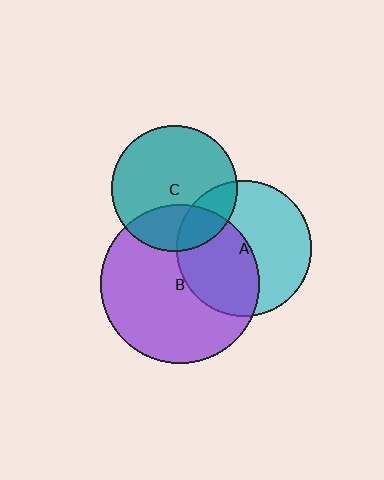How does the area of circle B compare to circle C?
Approximately 1.6 times.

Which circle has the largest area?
Circle B (purple).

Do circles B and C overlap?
Yes.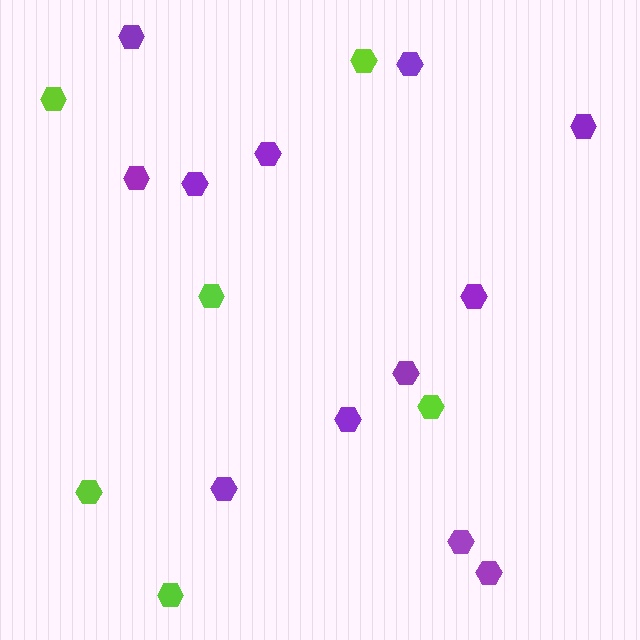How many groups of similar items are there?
There are 2 groups: one group of purple hexagons (12) and one group of lime hexagons (6).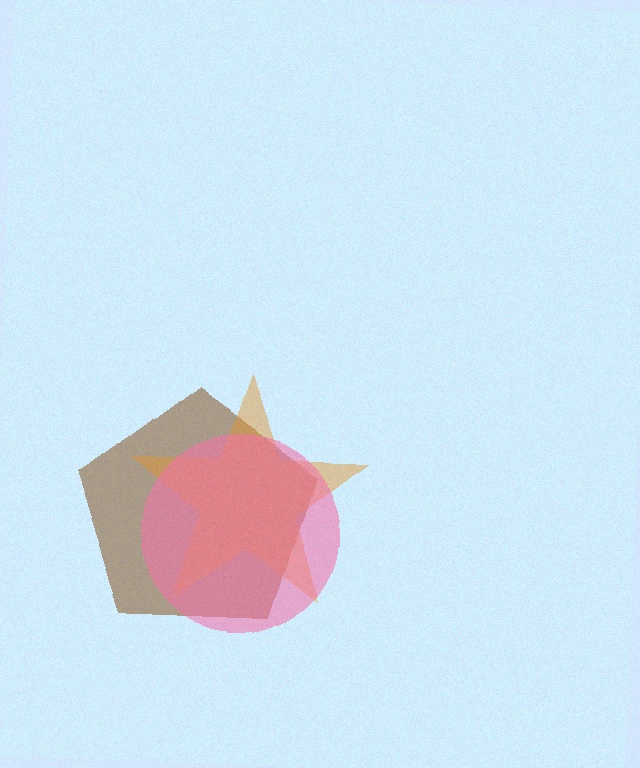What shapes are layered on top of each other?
The layered shapes are: a brown pentagon, an orange star, a pink circle.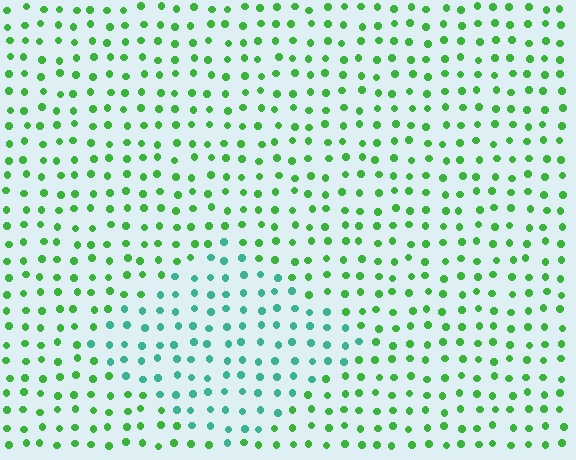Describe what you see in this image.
The image is filled with small green elements in a uniform arrangement. A diamond-shaped region is visible where the elements are tinted to a slightly different hue, forming a subtle color boundary.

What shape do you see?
I see a diamond.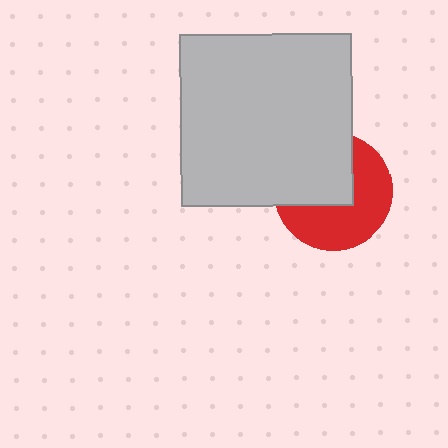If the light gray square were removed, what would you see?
You would see the complete red circle.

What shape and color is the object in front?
The object in front is a light gray square.